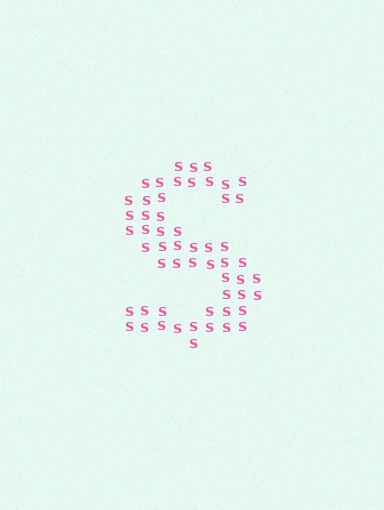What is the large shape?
The large shape is the letter S.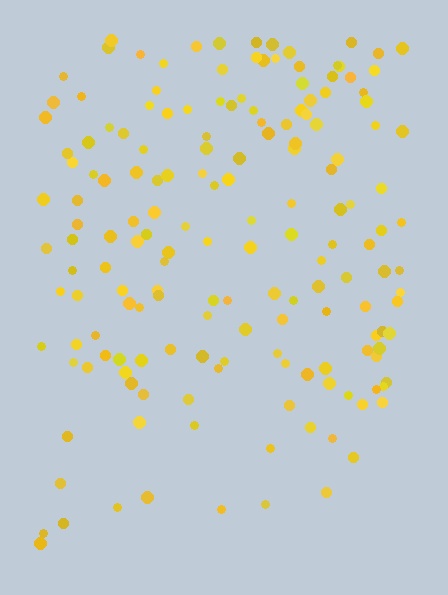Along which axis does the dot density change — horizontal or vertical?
Vertical.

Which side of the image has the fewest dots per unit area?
The bottom.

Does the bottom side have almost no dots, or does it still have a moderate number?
Still a moderate number, just noticeably fewer than the top.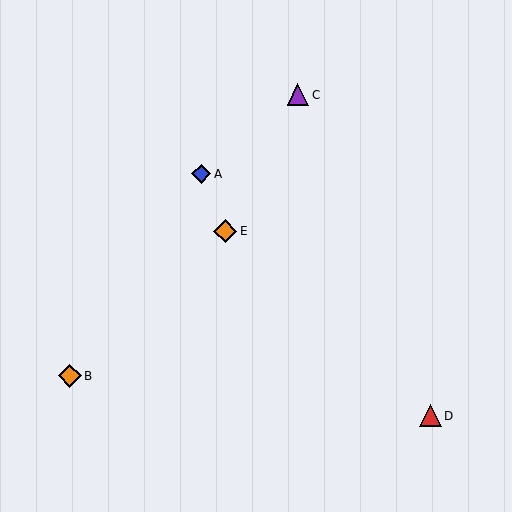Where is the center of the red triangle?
The center of the red triangle is at (430, 416).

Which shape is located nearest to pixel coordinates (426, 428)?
The red triangle (labeled D) at (430, 416) is nearest to that location.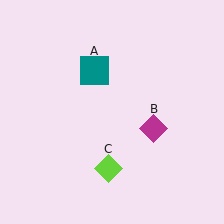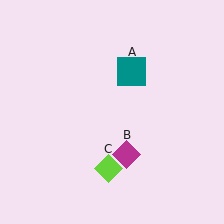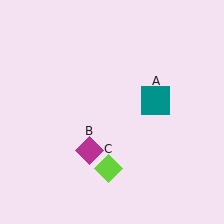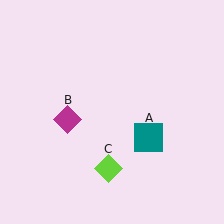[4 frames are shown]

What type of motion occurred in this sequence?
The teal square (object A), magenta diamond (object B) rotated clockwise around the center of the scene.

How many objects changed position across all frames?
2 objects changed position: teal square (object A), magenta diamond (object B).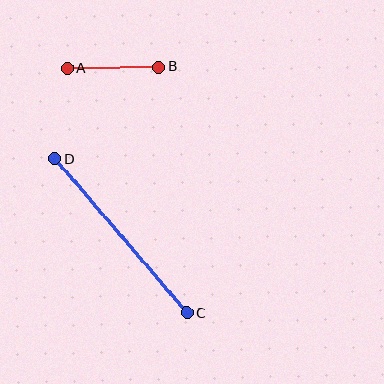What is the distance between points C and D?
The distance is approximately 203 pixels.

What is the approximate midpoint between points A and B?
The midpoint is at approximately (113, 68) pixels.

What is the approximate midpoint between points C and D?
The midpoint is at approximately (121, 236) pixels.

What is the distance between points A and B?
The distance is approximately 92 pixels.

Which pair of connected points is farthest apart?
Points C and D are farthest apart.